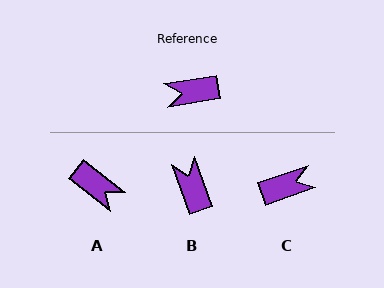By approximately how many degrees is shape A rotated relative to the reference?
Approximately 132 degrees counter-clockwise.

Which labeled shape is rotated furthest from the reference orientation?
C, about 170 degrees away.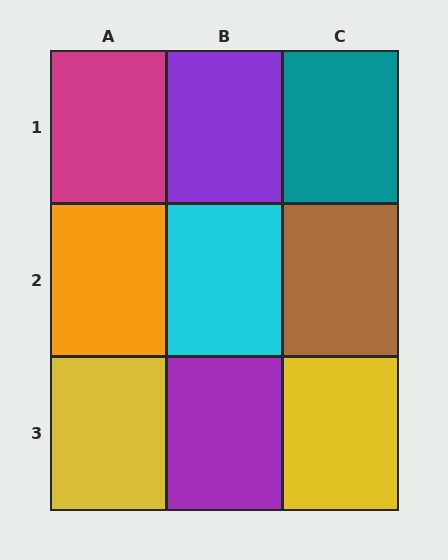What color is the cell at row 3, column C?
Yellow.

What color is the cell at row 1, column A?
Magenta.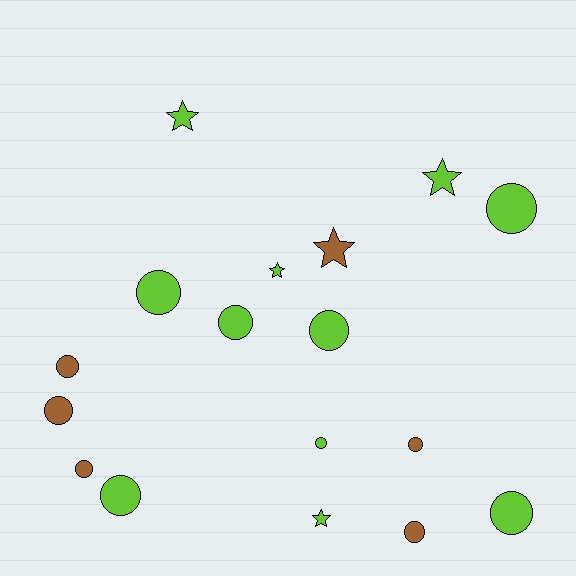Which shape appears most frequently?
Circle, with 12 objects.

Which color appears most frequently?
Lime, with 11 objects.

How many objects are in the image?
There are 17 objects.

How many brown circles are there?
There are 5 brown circles.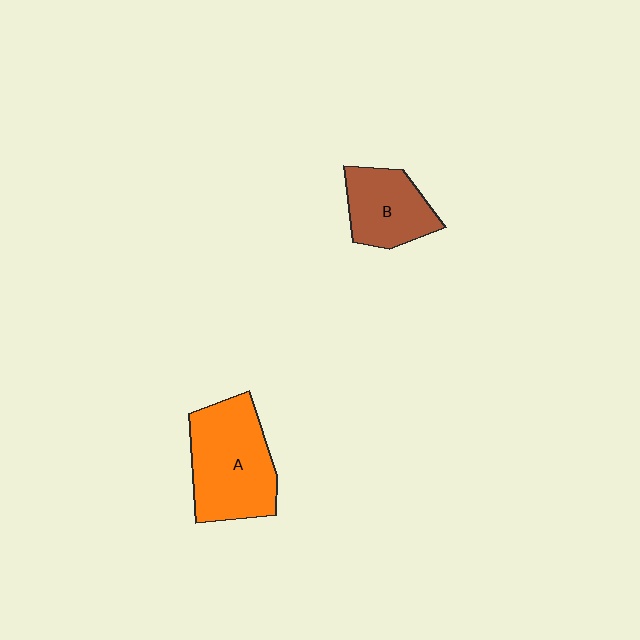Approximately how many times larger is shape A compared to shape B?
Approximately 1.5 times.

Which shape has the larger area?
Shape A (orange).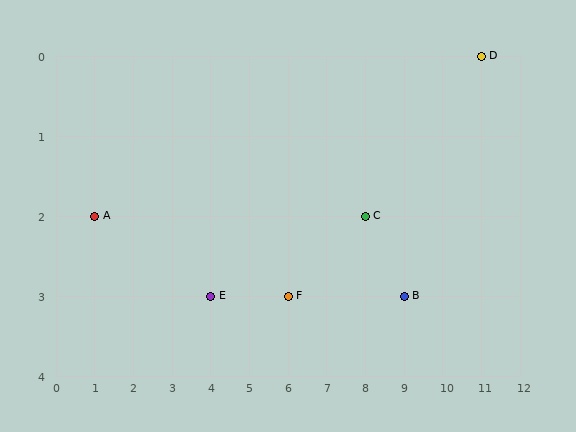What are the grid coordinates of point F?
Point F is at grid coordinates (6, 3).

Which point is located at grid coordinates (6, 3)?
Point F is at (6, 3).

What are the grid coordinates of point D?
Point D is at grid coordinates (11, 0).